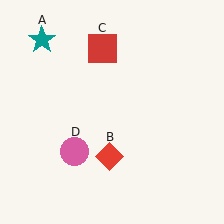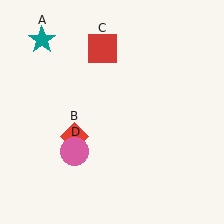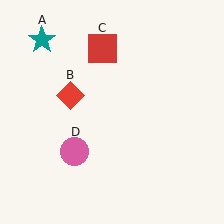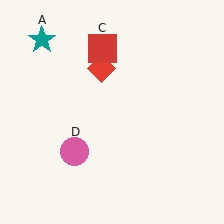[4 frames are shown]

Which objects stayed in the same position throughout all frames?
Teal star (object A) and red square (object C) and pink circle (object D) remained stationary.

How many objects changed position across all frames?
1 object changed position: red diamond (object B).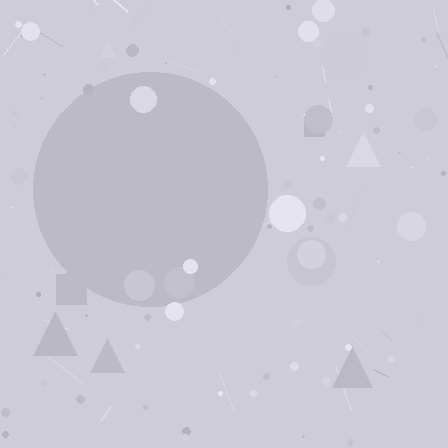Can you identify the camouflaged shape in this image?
The camouflaged shape is a circle.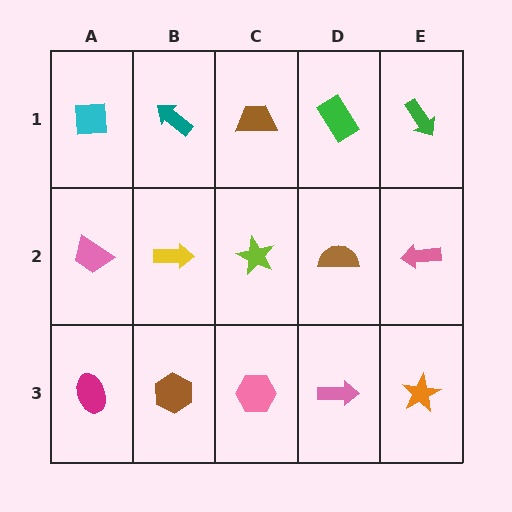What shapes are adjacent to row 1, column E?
A pink arrow (row 2, column E), a green rectangle (row 1, column D).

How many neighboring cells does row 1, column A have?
2.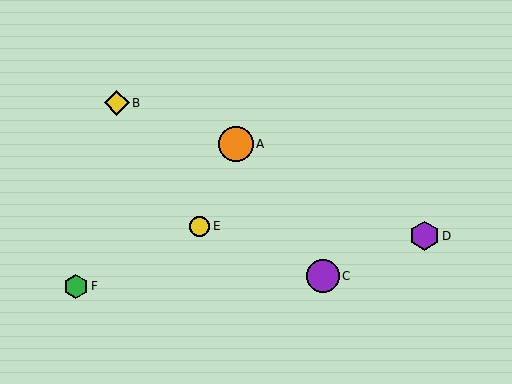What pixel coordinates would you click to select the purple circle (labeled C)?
Click at (323, 276) to select the purple circle C.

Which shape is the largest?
The orange circle (labeled A) is the largest.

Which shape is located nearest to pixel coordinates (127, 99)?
The yellow diamond (labeled B) at (117, 103) is nearest to that location.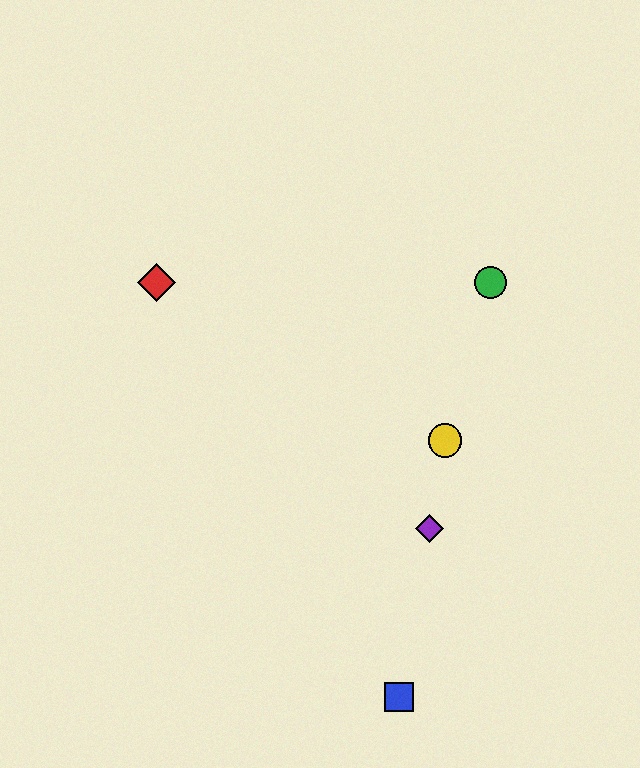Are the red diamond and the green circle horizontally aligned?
Yes, both are at y≈283.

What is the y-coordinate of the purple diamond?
The purple diamond is at y≈528.